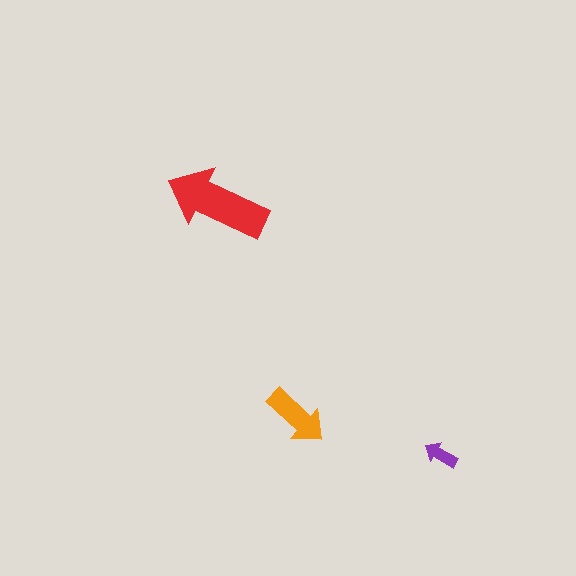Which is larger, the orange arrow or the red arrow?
The red one.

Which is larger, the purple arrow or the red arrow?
The red one.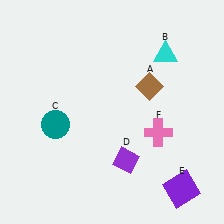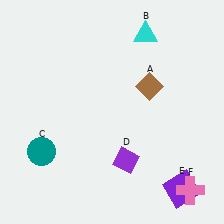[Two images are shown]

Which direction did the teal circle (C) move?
The teal circle (C) moved down.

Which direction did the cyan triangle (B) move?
The cyan triangle (B) moved up.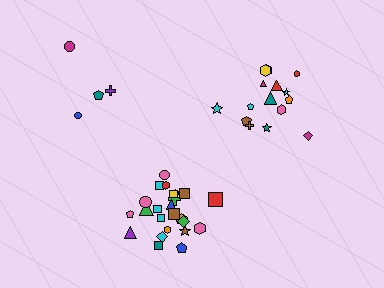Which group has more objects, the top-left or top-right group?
The top-right group.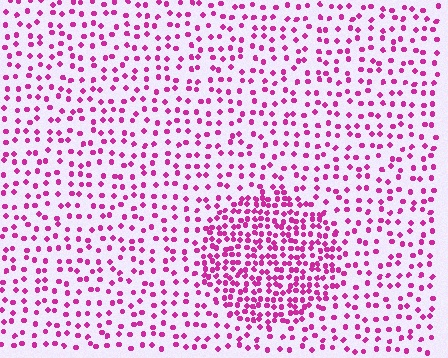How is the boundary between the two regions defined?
The boundary is defined by a change in element density (approximately 2.2x ratio). All elements are the same color, size, and shape.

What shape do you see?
I see a circle.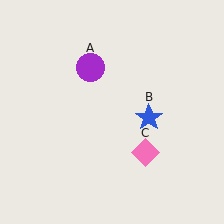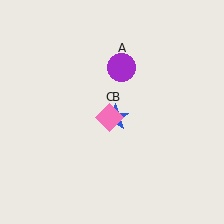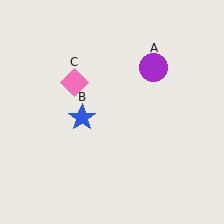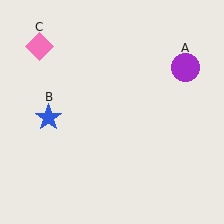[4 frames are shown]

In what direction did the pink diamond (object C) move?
The pink diamond (object C) moved up and to the left.